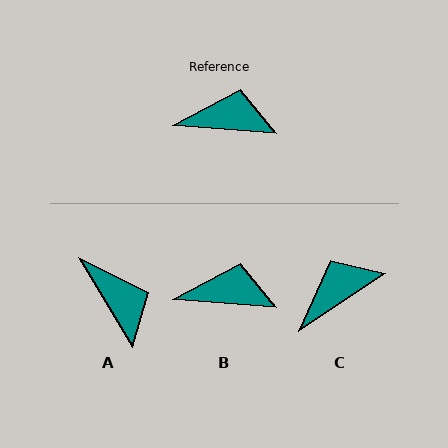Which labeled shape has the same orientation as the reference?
B.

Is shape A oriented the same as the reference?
No, it is off by about 55 degrees.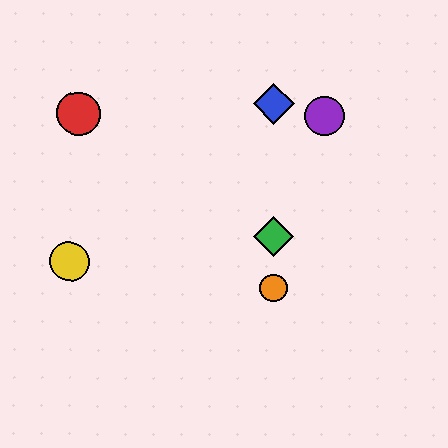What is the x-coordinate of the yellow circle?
The yellow circle is at x≈69.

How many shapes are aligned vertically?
3 shapes (the blue diamond, the green diamond, the orange circle) are aligned vertically.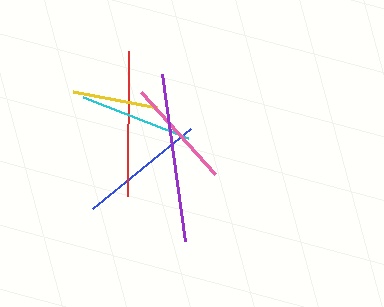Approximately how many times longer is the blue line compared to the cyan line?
The blue line is approximately 1.1 times the length of the cyan line.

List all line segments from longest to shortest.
From longest to shortest: purple, red, blue, cyan, pink, yellow.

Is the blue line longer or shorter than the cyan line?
The blue line is longer than the cyan line.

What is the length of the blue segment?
The blue segment is approximately 126 pixels long.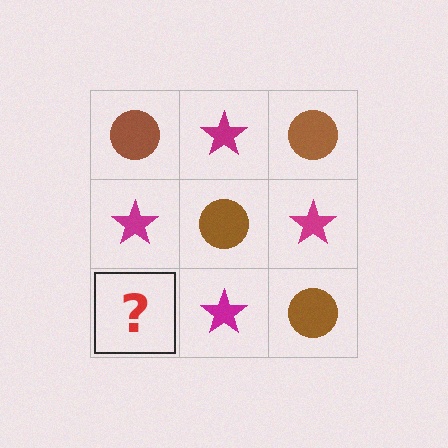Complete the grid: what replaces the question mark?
The question mark should be replaced with a brown circle.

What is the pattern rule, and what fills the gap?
The rule is that it alternates brown circle and magenta star in a checkerboard pattern. The gap should be filled with a brown circle.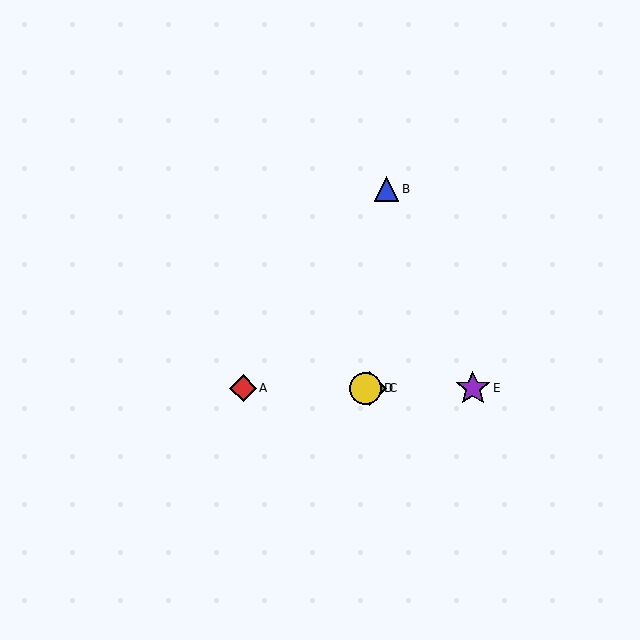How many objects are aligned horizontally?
4 objects (A, C, D, E) are aligned horizontally.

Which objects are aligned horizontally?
Objects A, C, D, E are aligned horizontally.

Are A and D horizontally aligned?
Yes, both are at y≈388.